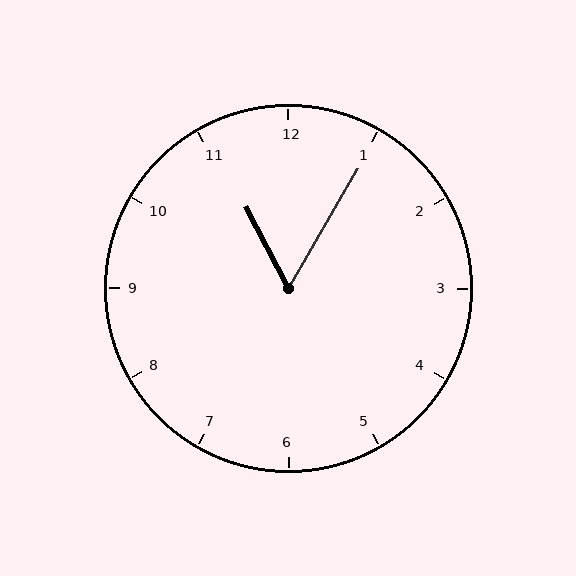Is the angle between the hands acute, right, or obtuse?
It is acute.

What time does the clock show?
11:05.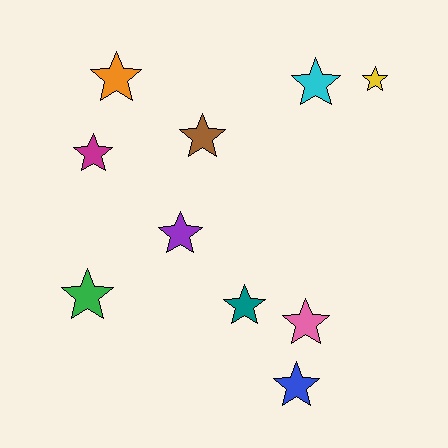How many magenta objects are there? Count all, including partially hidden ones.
There is 1 magenta object.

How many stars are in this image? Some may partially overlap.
There are 10 stars.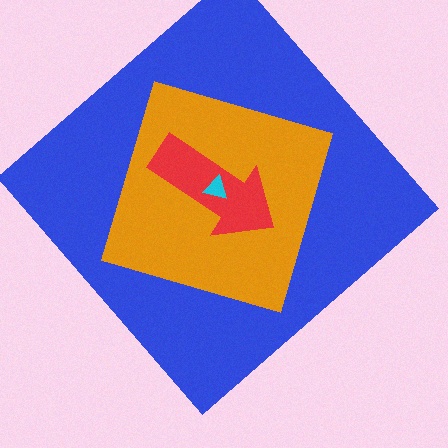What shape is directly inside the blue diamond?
The orange diamond.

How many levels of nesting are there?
4.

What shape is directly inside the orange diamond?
The red arrow.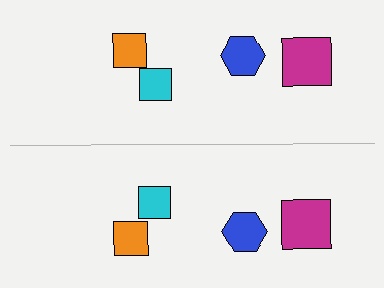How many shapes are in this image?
There are 8 shapes in this image.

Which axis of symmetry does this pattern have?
The pattern has a horizontal axis of symmetry running through the center of the image.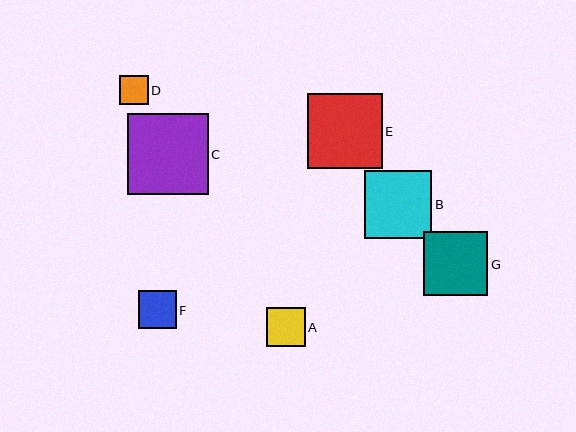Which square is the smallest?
Square D is the smallest with a size of approximately 29 pixels.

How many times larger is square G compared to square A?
Square G is approximately 1.6 times the size of square A.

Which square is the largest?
Square C is the largest with a size of approximately 81 pixels.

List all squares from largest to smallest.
From largest to smallest: C, E, B, G, A, F, D.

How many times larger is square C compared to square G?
Square C is approximately 1.3 times the size of square G.